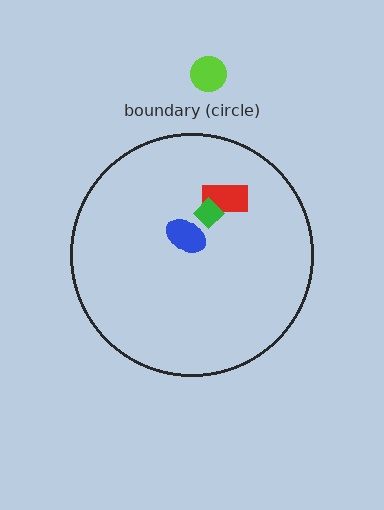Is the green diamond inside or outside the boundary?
Inside.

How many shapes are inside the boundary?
3 inside, 1 outside.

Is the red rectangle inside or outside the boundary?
Inside.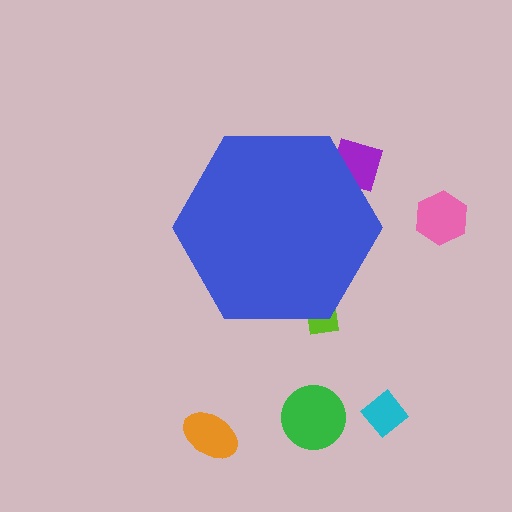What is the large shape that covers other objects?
A blue hexagon.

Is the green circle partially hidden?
No, the green circle is fully visible.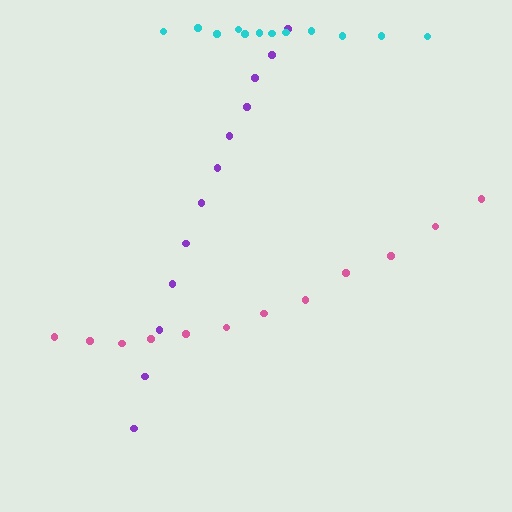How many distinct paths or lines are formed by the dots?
There are 3 distinct paths.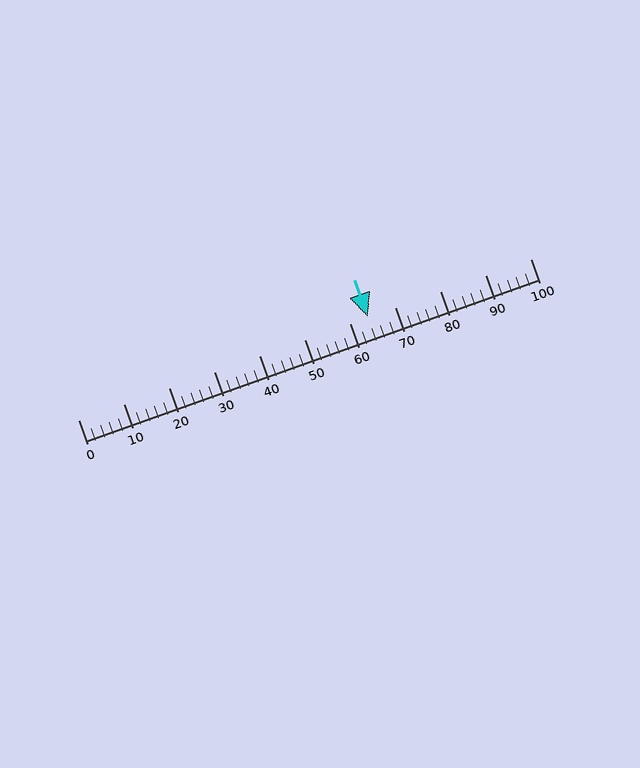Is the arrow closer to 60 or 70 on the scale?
The arrow is closer to 60.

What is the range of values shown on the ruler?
The ruler shows values from 0 to 100.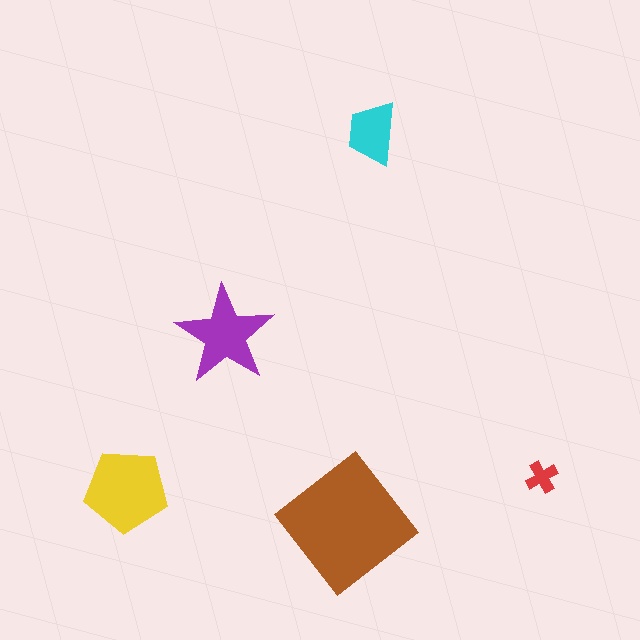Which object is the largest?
The brown diamond.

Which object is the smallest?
The red cross.